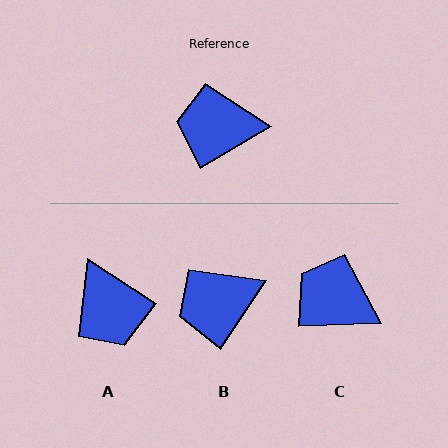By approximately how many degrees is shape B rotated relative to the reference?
Approximately 25 degrees counter-clockwise.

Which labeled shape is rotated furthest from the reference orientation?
A, about 117 degrees away.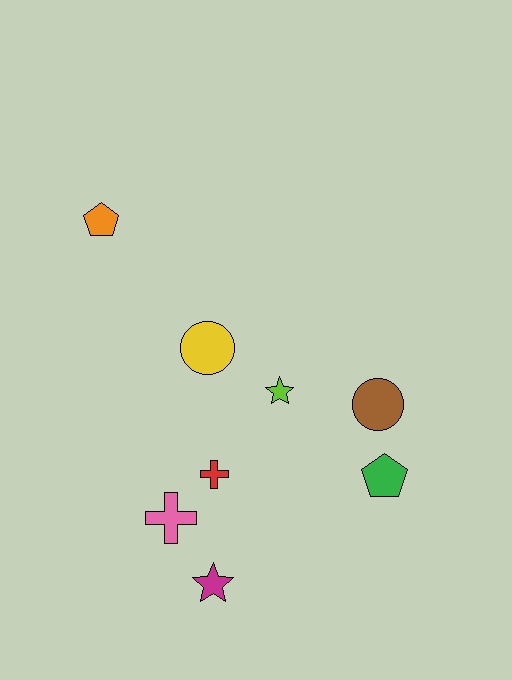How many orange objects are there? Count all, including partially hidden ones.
There is 1 orange object.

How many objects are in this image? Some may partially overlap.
There are 8 objects.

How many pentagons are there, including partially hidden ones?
There are 2 pentagons.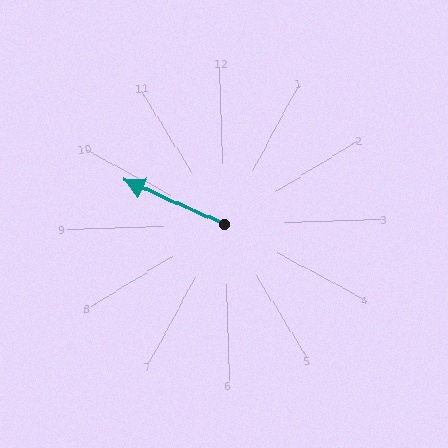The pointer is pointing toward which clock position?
Roughly 10 o'clock.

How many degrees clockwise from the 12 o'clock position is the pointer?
Approximately 296 degrees.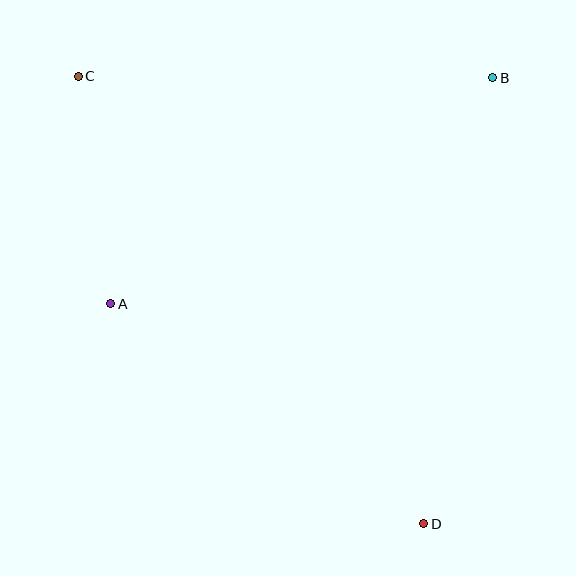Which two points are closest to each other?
Points A and C are closest to each other.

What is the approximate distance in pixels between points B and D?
The distance between B and D is approximately 451 pixels.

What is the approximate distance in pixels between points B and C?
The distance between B and C is approximately 415 pixels.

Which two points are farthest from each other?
Points C and D are farthest from each other.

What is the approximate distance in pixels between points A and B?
The distance between A and B is approximately 444 pixels.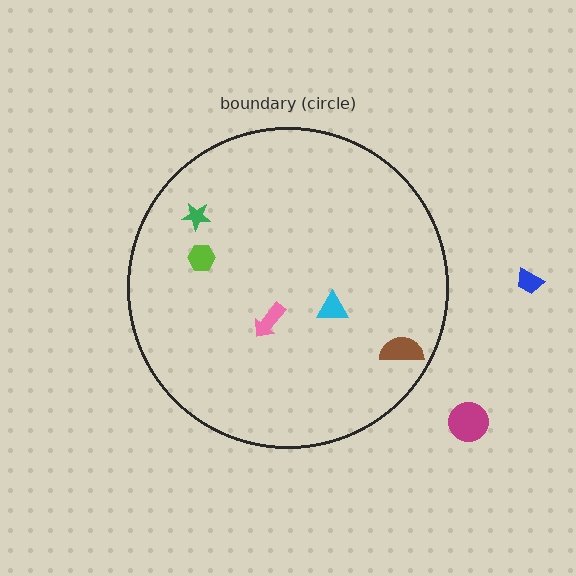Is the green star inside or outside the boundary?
Inside.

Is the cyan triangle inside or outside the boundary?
Inside.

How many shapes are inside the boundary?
5 inside, 2 outside.